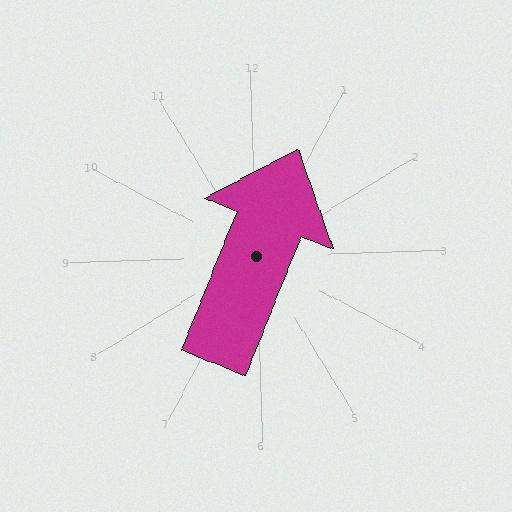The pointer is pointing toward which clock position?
Roughly 1 o'clock.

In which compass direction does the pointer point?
Northeast.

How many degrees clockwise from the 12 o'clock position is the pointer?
Approximately 24 degrees.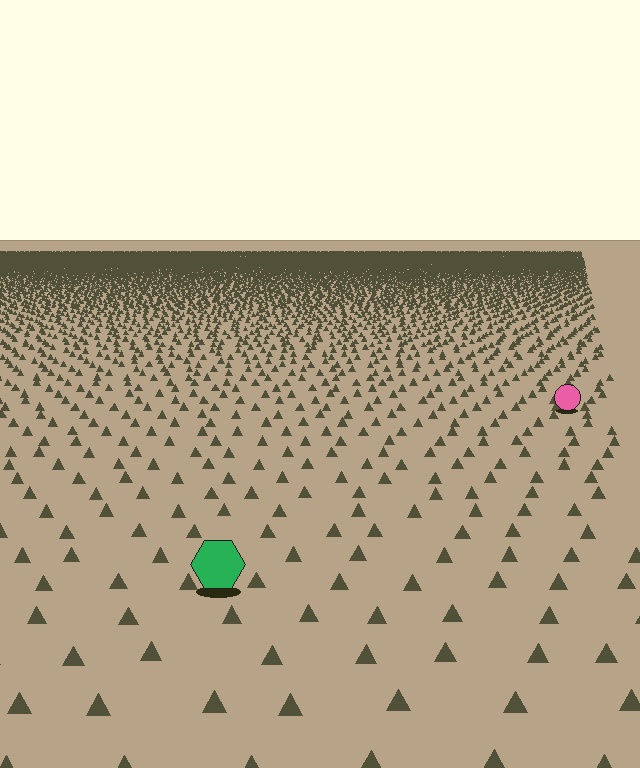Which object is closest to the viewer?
The green hexagon is closest. The texture marks near it are larger and more spread out.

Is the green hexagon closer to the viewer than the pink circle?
Yes. The green hexagon is closer — you can tell from the texture gradient: the ground texture is coarser near it.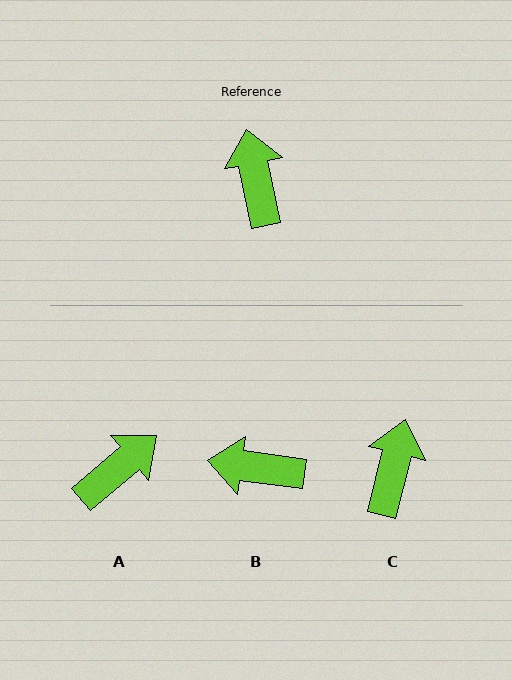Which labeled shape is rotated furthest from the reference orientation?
B, about 71 degrees away.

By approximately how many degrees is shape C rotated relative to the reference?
Approximately 25 degrees clockwise.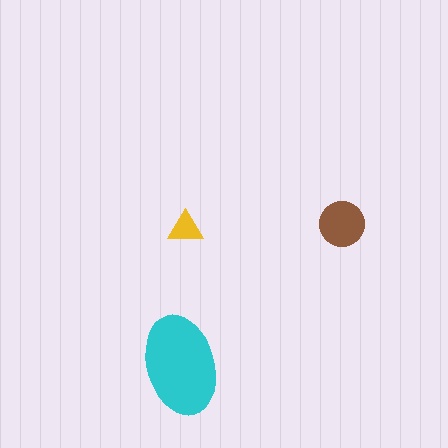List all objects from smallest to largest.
The yellow triangle, the brown circle, the cyan ellipse.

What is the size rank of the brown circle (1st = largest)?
2nd.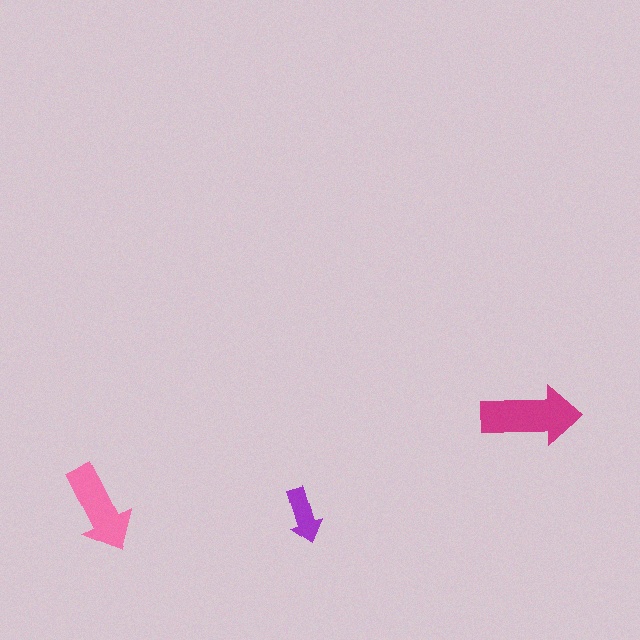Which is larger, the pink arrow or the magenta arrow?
The magenta one.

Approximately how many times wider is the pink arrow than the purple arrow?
About 1.5 times wider.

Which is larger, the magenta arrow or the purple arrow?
The magenta one.